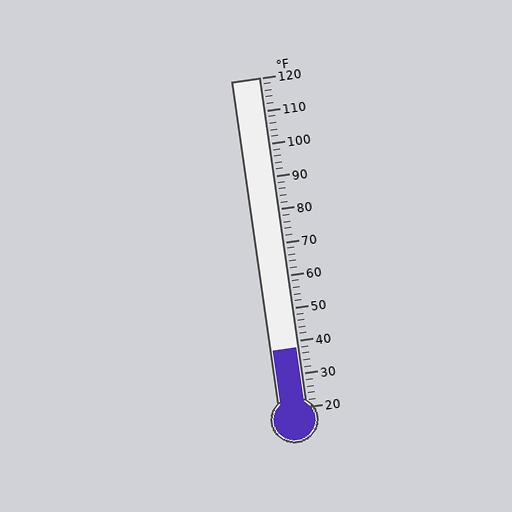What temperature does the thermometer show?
The thermometer shows approximately 38°F.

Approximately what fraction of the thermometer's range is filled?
The thermometer is filled to approximately 20% of its range.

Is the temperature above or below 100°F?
The temperature is below 100°F.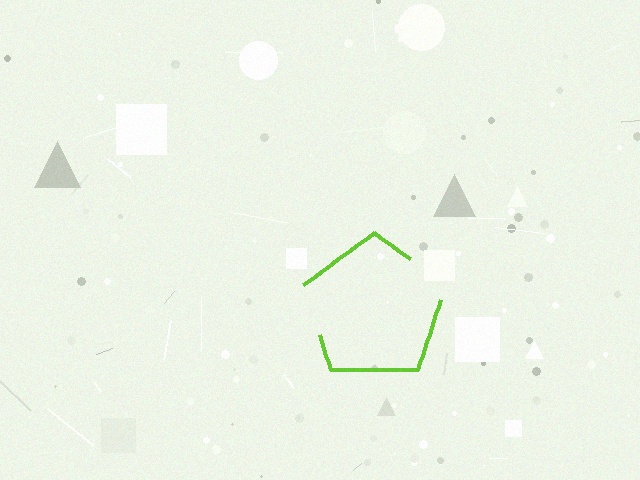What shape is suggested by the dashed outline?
The dashed outline suggests a pentagon.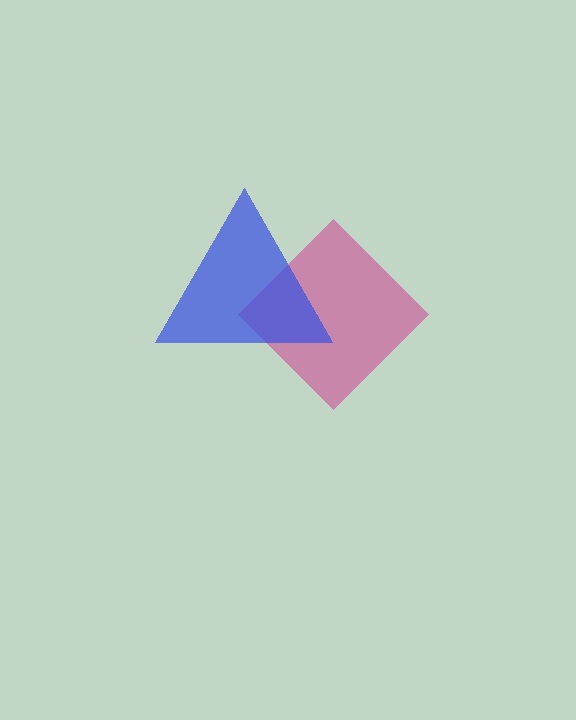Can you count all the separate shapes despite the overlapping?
Yes, there are 2 separate shapes.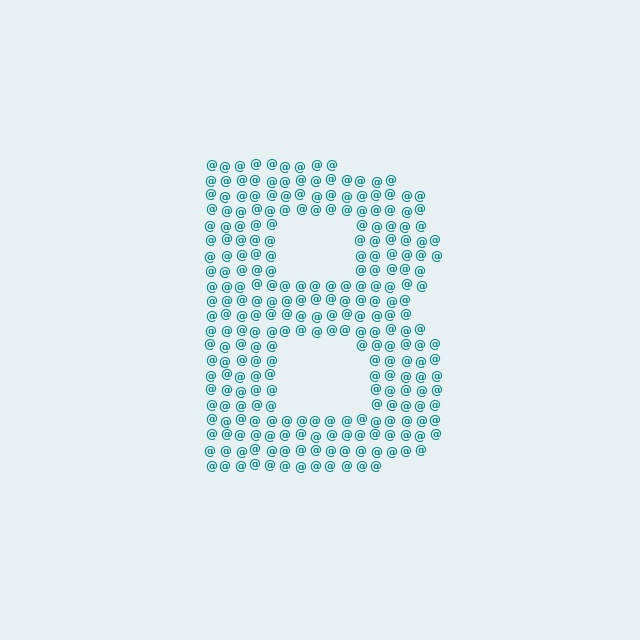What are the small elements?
The small elements are at signs.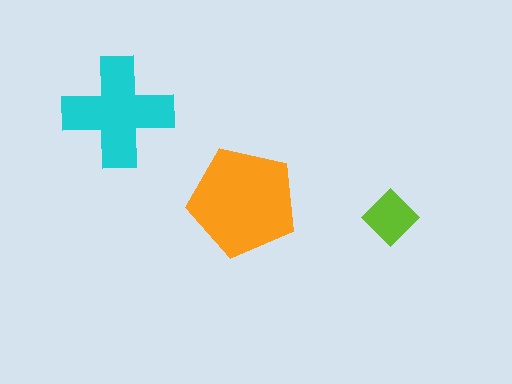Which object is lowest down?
The lime diamond is bottommost.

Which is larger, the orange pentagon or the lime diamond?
The orange pentagon.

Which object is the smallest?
The lime diamond.